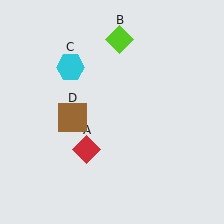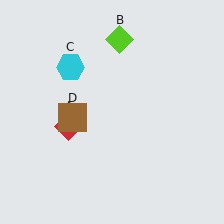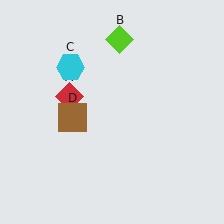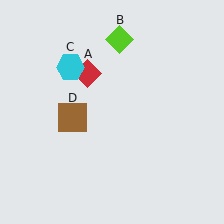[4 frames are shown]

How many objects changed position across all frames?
1 object changed position: red diamond (object A).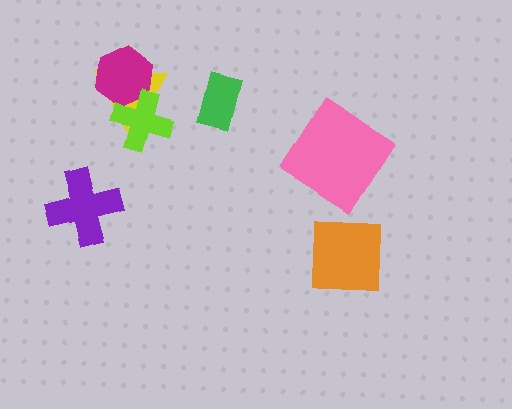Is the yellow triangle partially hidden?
Yes, it is partially covered by another shape.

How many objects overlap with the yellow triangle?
2 objects overlap with the yellow triangle.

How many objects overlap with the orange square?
0 objects overlap with the orange square.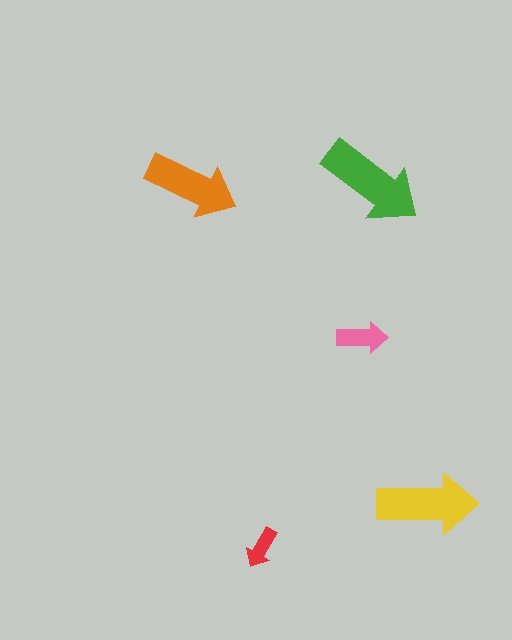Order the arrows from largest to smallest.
the green one, the yellow one, the orange one, the pink one, the red one.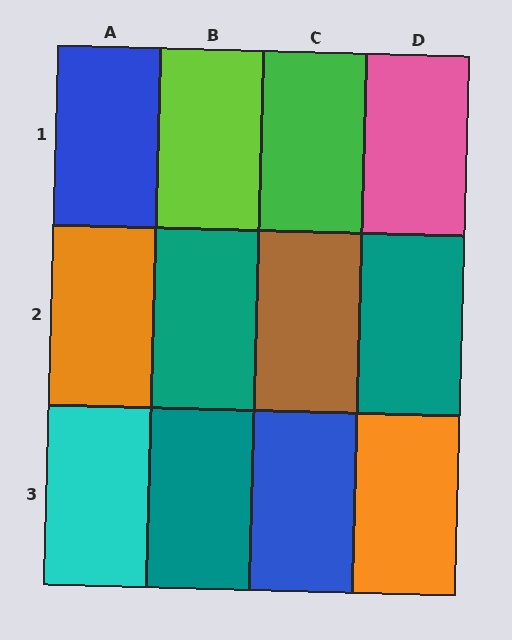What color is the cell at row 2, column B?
Teal.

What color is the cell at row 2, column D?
Teal.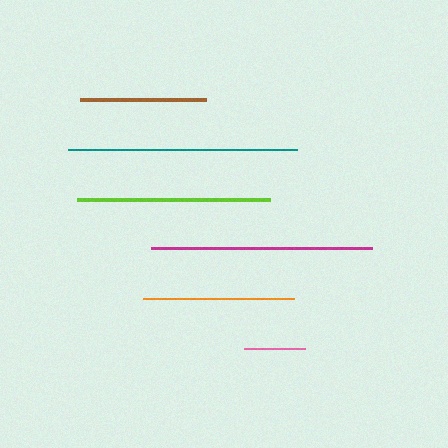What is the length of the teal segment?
The teal segment is approximately 229 pixels long.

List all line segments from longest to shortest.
From longest to shortest: teal, magenta, lime, orange, brown, pink.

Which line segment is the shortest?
The pink line is the shortest at approximately 61 pixels.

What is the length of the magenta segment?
The magenta segment is approximately 221 pixels long.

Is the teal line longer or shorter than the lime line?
The teal line is longer than the lime line.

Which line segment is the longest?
The teal line is the longest at approximately 229 pixels.